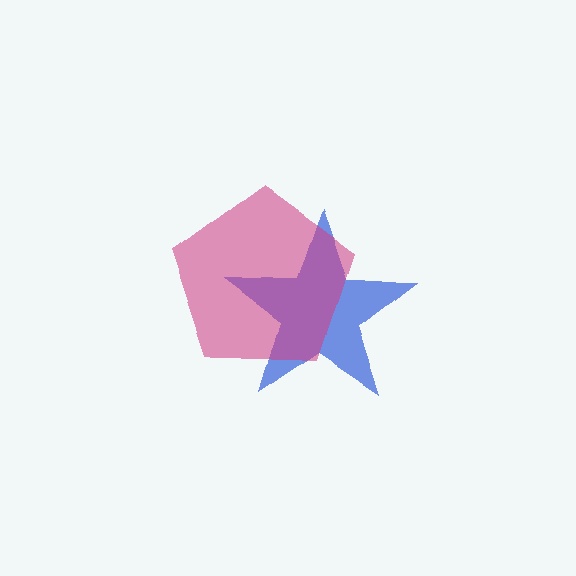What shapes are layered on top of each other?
The layered shapes are: a blue star, a magenta pentagon.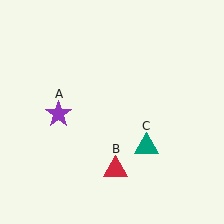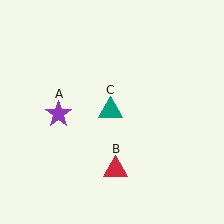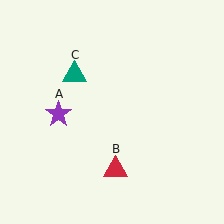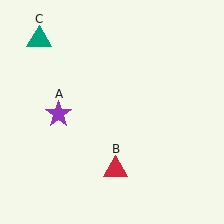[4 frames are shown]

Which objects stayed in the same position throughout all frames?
Purple star (object A) and red triangle (object B) remained stationary.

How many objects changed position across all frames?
1 object changed position: teal triangle (object C).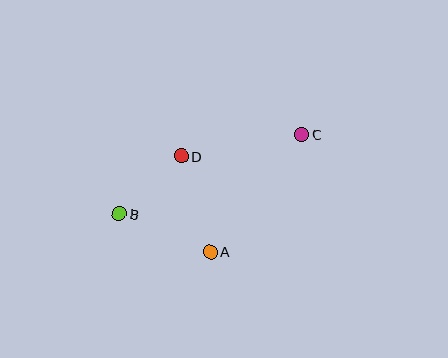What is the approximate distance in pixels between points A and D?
The distance between A and D is approximately 100 pixels.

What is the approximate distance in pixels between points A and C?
The distance between A and C is approximately 149 pixels.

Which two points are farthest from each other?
Points B and C are farthest from each other.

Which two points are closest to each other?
Points B and D are closest to each other.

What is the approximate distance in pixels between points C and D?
The distance between C and D is approximately 123 pixels.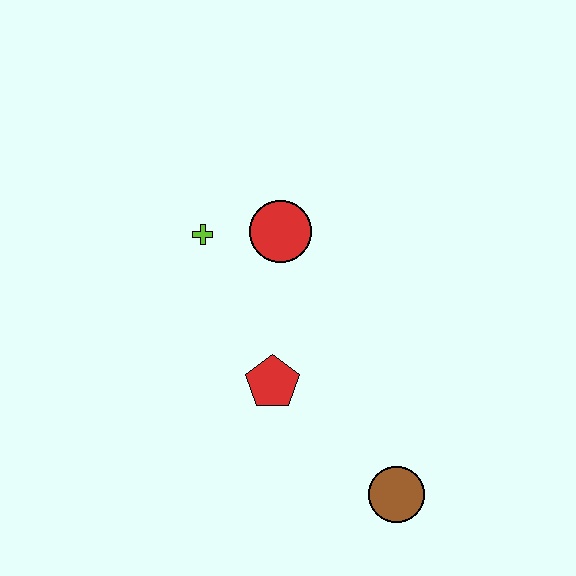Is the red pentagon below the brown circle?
No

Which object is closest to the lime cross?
The red circle is closest to the lime cross.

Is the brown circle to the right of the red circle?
Yes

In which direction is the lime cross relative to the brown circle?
The lime cross is above the brown circle.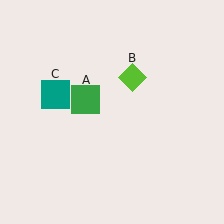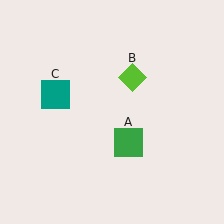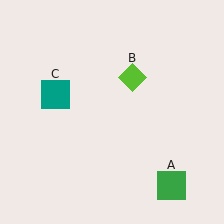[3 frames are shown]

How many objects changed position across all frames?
1 object changed position: green square (object A).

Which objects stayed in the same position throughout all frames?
Lime diamond (object B) and teal square (object C) remained stationary.